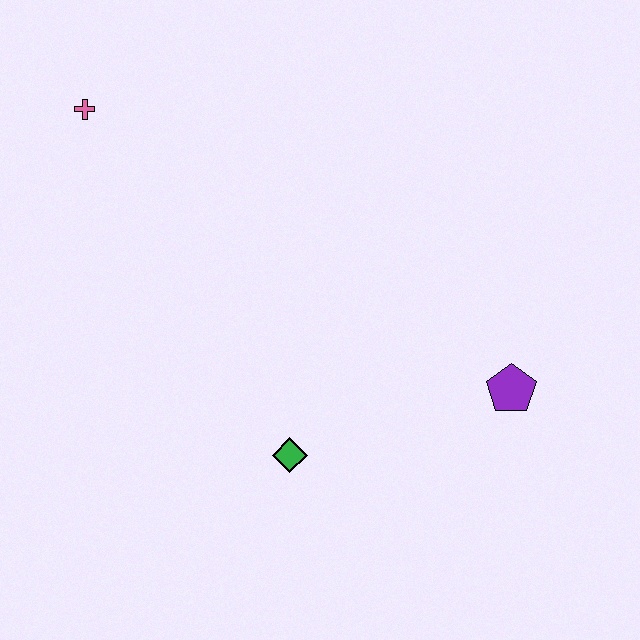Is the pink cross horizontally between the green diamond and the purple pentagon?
No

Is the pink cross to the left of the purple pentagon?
Yes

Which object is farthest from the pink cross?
The purple pentagon is farthest from the pink cross.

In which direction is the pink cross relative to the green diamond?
The pink cross is above the green diamond.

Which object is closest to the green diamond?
The purple pentagon is closest to the green diamond.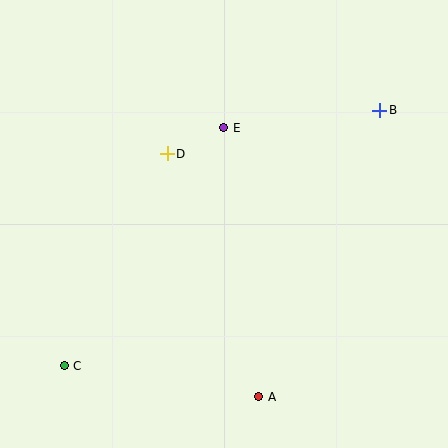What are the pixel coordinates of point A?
Point A is at (259, 397).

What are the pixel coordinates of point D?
Point D is at (167, 154).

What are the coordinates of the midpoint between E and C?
The midpoint between E and C is at (144, 247).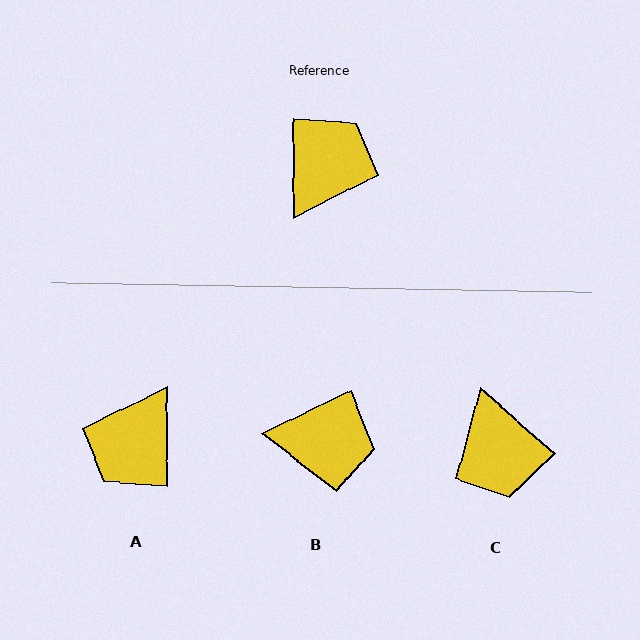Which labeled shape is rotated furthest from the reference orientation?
A, about 180 degrees away.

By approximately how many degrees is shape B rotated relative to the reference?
Approximately 64 degrees clockwise.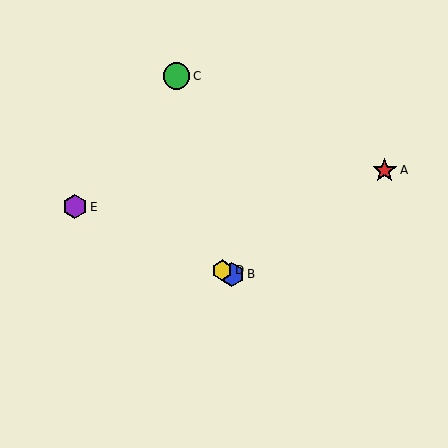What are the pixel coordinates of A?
Object A is at (385, 170).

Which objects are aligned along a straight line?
Objects B, D, E are aligned along a straight line.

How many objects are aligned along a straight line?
3 objects (B, D, E) are aligned along a straight line.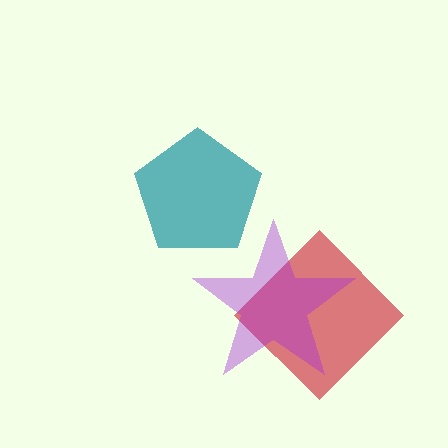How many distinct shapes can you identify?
There are 3 distinct shapes: a red diamond, a teal pentagon, a purple star.